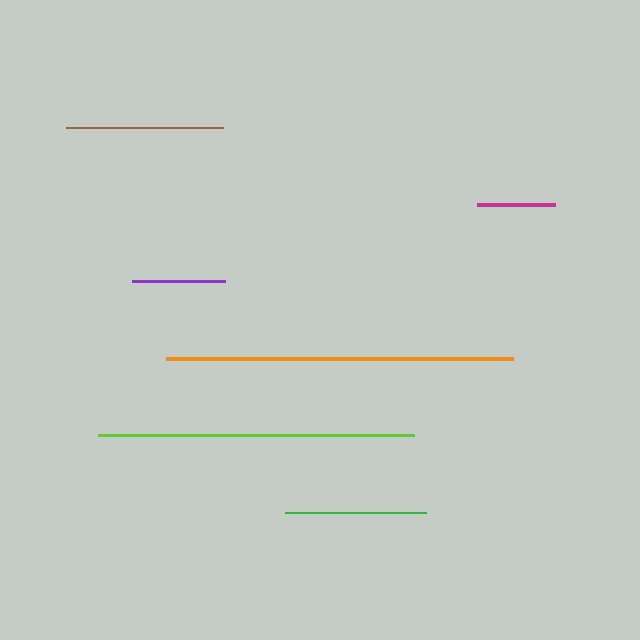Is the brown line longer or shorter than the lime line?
The lime line is longer than the brown line.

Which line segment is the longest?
The orange line is the longest at approximately 346 pixels.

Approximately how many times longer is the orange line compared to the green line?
The orange line is approximately 2.5 times the length of the green line.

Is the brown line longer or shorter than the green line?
The brown line is longer than the green line.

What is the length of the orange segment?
The orange segment is approximately 346 pixels long.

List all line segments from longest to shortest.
From longest to shortest: orange, lime, brown, green, purple, magenta.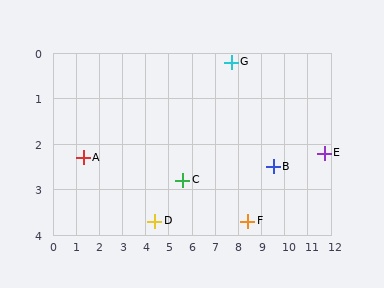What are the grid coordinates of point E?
Point E is at approximately (11.7, 2.2).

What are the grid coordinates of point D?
Point D is at approximately (4.4, 3.7).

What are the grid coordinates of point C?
Point C is at approximately (5.6, 2.8).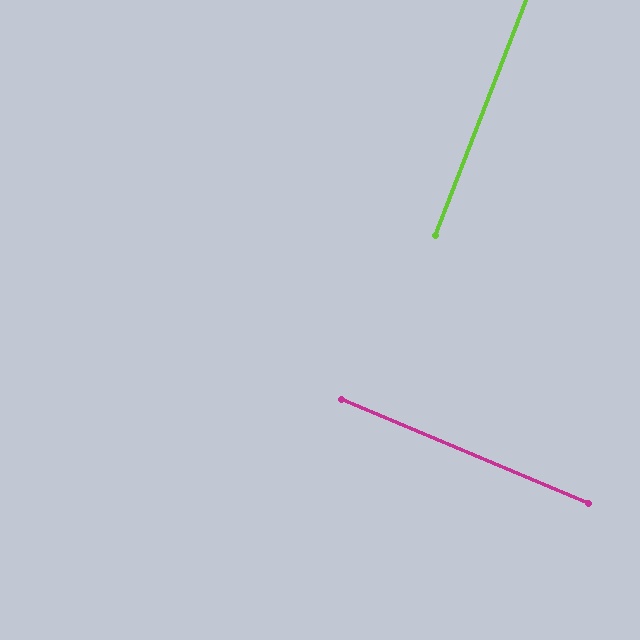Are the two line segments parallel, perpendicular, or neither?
Perpendicular — they meet at approximately 88°.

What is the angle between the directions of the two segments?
Approximately 88 degrees.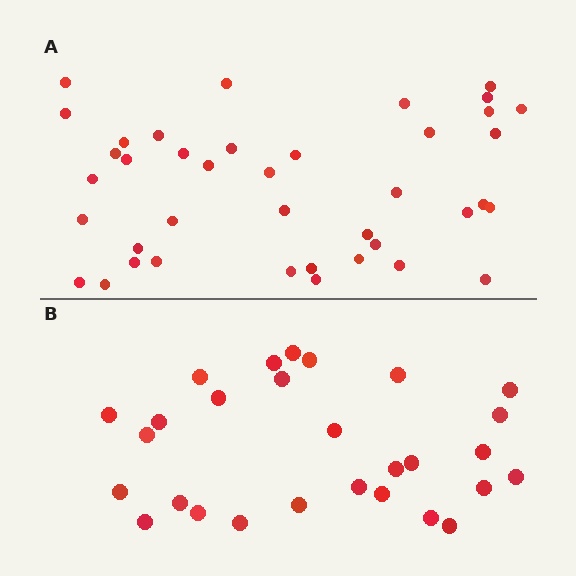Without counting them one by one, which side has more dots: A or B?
Region A (the top region) has more dots.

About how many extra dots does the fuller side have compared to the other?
Region A has roughly 12 or so more dots than region B.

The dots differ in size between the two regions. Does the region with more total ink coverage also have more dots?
No. Region B has more total ink coverage because its dots are larger, but region A actually contains more individual dots. Total area can be misleading — the number of items is what matters here.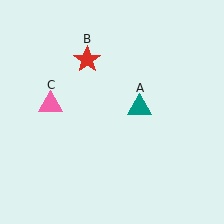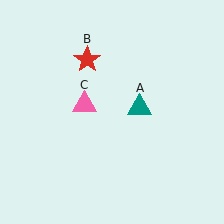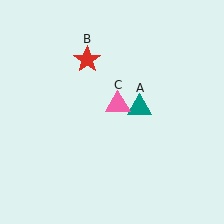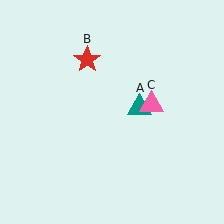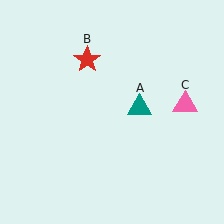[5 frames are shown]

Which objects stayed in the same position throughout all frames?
Teal triangle (object A) and red star (object B) remained stationary.